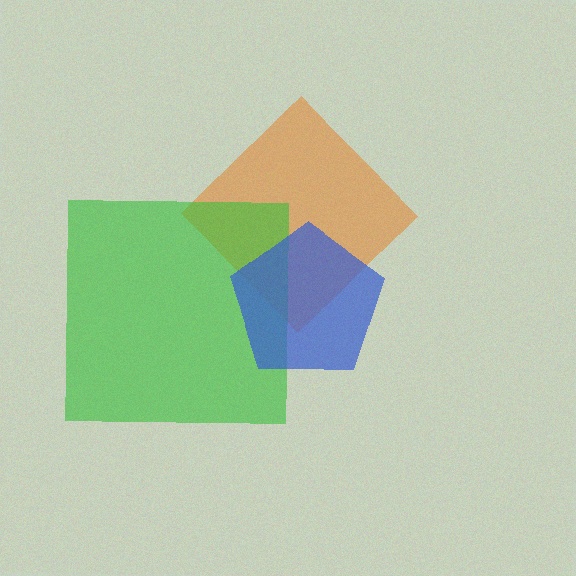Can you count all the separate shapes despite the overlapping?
Yes, there are 3 separate shapes.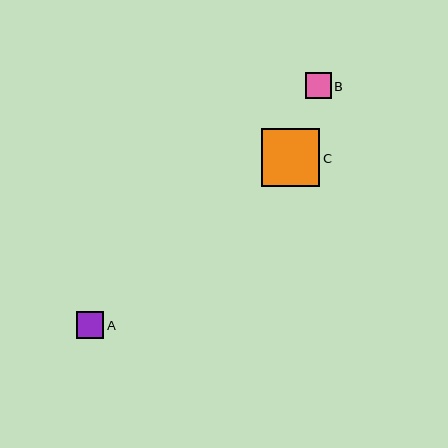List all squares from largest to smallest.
From largest to smallest: C, A, B.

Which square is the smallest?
Square B is the smallest with a size of approximately 26 pixels.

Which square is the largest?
Square C is the largest with a size of approximately 58 pixels.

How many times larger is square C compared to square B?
Square C is approximately 2.3 times the size of square B.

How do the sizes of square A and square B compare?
Square A and square B are approximately the same size.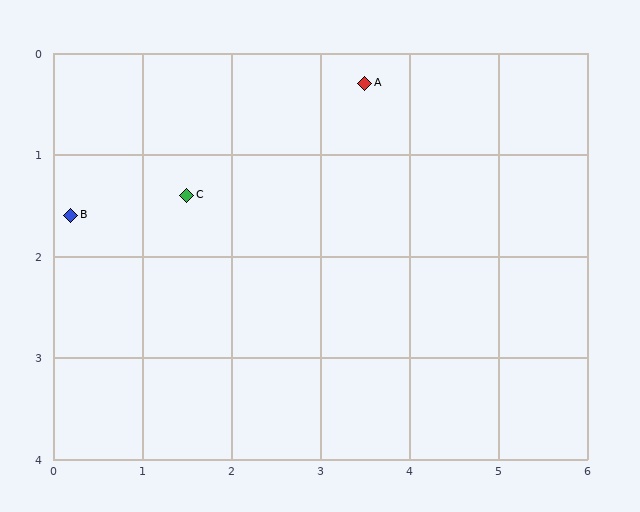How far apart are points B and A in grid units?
Points B and A are about 3.5 grid units apart.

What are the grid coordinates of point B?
Point B is at approximately (0.2, 1.6).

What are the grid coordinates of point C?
Point C is at approximately (1.5, 1.4).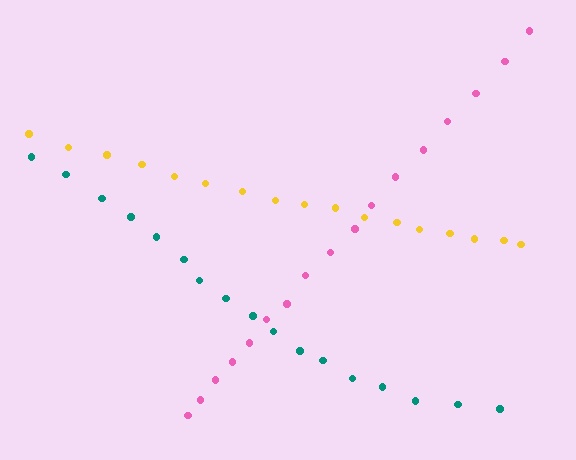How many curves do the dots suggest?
There are 3 distinct paths.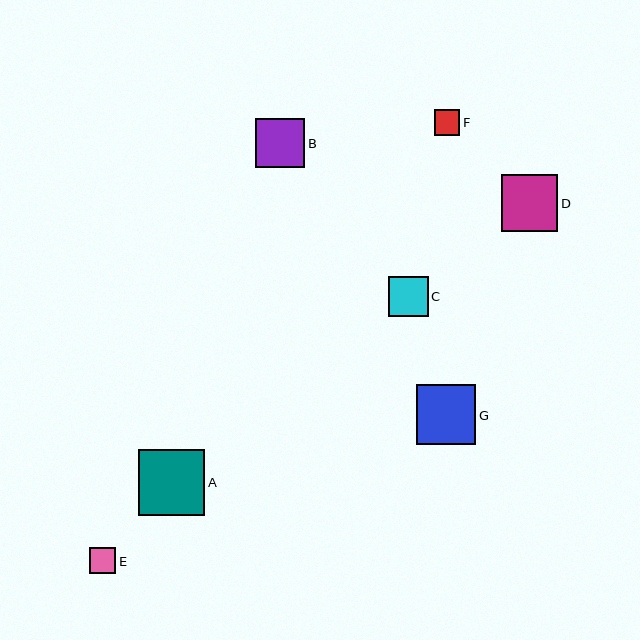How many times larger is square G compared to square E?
Square G is approximately 2.3 times the size of square E.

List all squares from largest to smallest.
From largest to smallest: A, G, D, B, C, E, F.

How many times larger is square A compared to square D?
Square A is approximately 1.2 times the size of square D.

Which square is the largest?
Square A is the largest with a size of approximately 66 pixels.